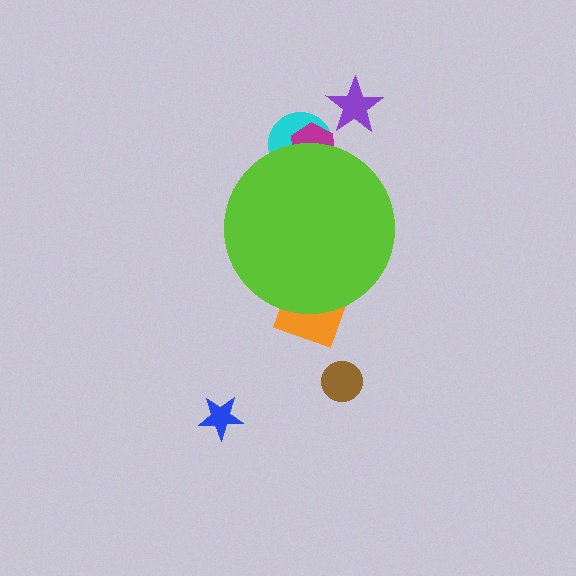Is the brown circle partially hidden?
No, the brown circle is fully visible.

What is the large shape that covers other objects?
A lime circle.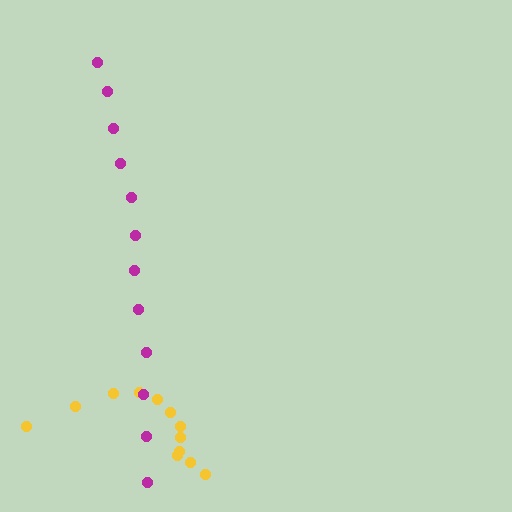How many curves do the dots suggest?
There are 2 distinct paths.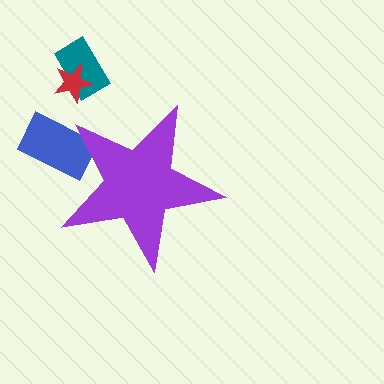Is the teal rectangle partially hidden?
No, the teal rectangle is fully visible.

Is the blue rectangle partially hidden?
Yes, the blue rectangle is partially hidden behind the purple star.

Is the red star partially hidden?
No, the red star is fully visible.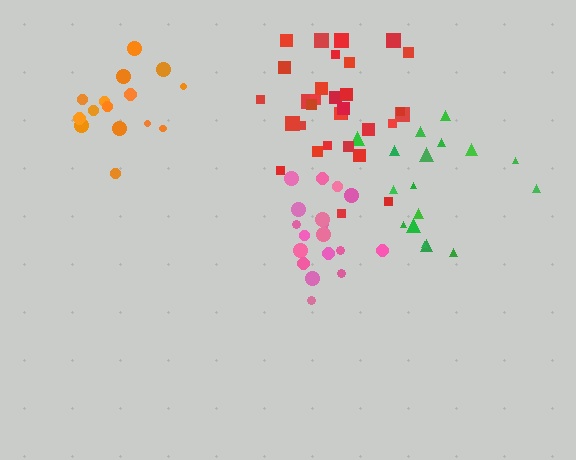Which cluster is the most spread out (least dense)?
Green.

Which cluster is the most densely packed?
Red.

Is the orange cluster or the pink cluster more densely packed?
Pink.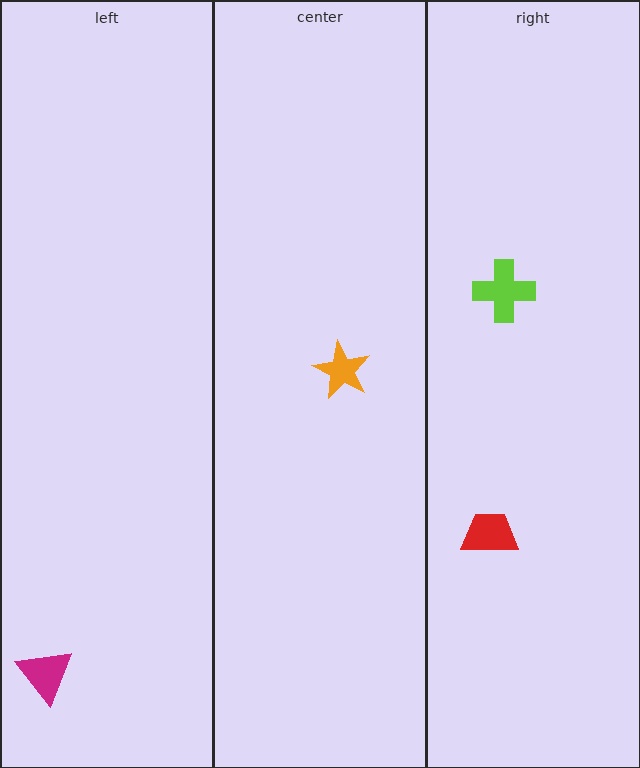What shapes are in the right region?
The red trapezoid, the lime cross.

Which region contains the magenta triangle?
The left region.